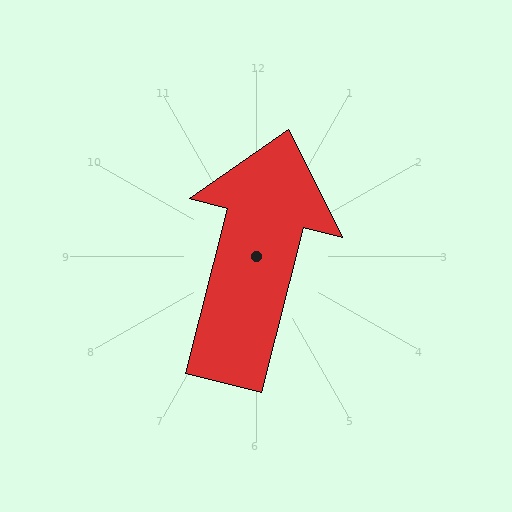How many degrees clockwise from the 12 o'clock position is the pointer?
Approximately 14 degrees.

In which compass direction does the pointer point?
North.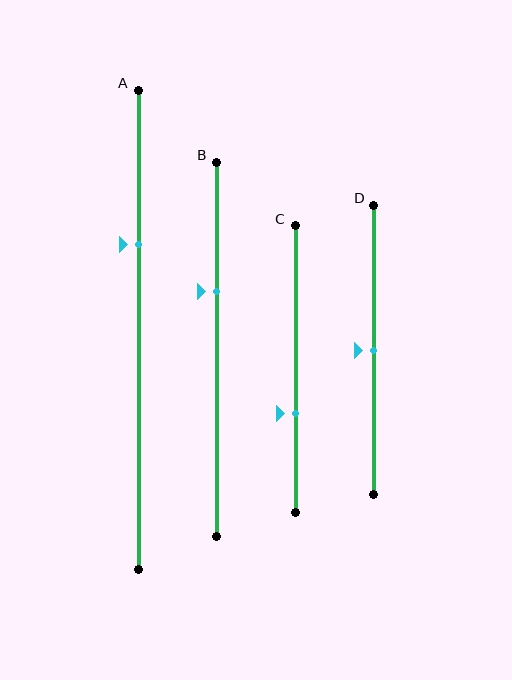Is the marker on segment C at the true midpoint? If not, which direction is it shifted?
No, the marker on segment C is shifted downward by about 15% of the segment length.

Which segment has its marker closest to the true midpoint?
Segment D has its marker closest to the true midpoint.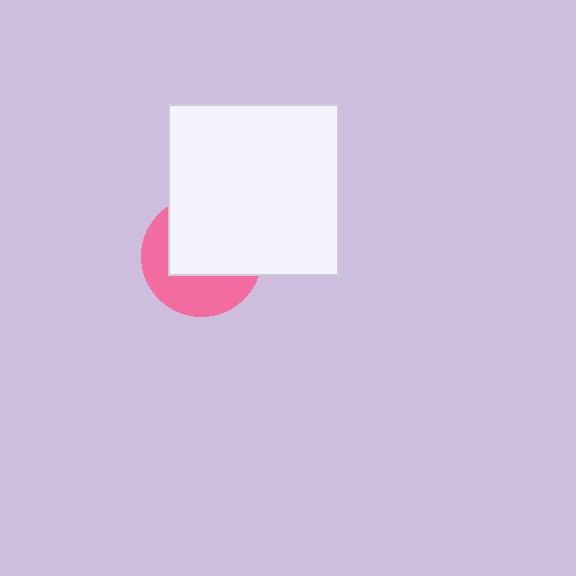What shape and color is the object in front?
The object in front is a white square.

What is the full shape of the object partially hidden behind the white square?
The partially hidden object is a pink circle.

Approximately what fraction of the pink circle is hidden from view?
Roughly 57% of the pink circle is hidden behind the white square.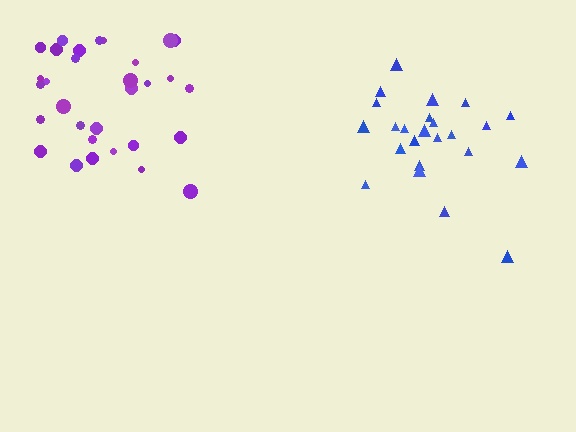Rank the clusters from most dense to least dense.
blue, purple.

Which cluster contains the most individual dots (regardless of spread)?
Purple (31).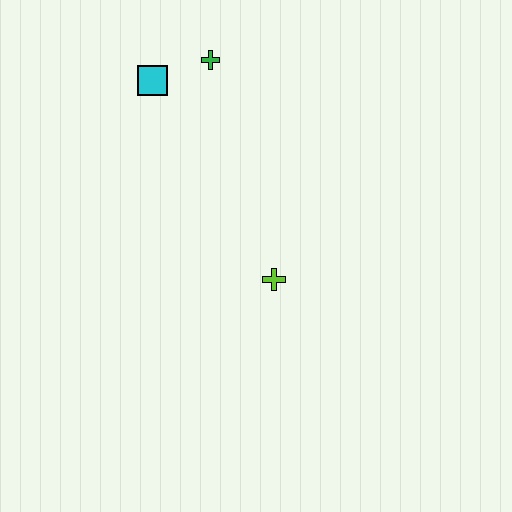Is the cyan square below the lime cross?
No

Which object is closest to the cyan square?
The green cross is closest to the cyan square.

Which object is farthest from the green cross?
The lime cross is farthest from the green cross.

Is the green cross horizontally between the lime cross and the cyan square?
Yes